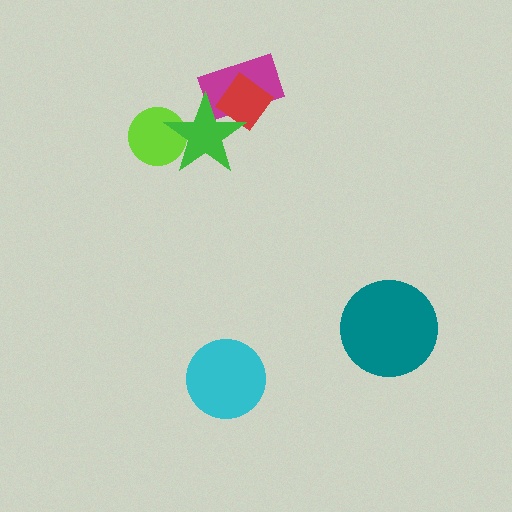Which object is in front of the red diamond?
The green star is in front of the red diamond.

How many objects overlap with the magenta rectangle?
2 objects overlap with the magenta rectangle.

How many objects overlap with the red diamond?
2 objects overlap with the red diamond.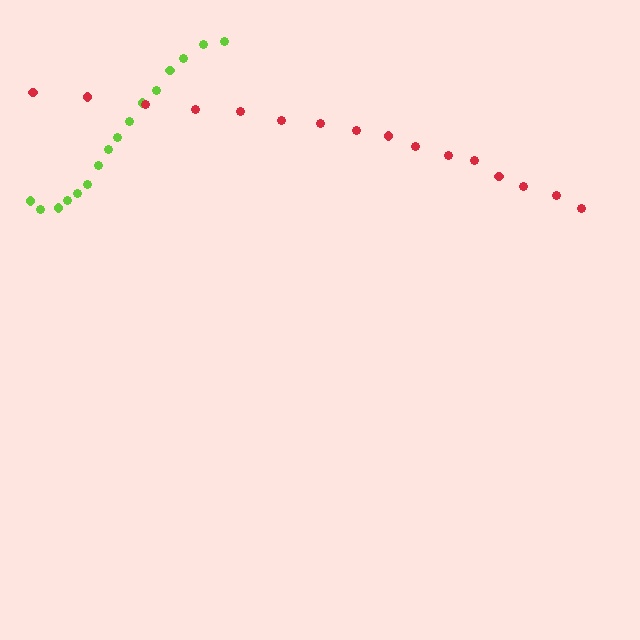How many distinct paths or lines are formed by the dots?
There are 2 distinct paths.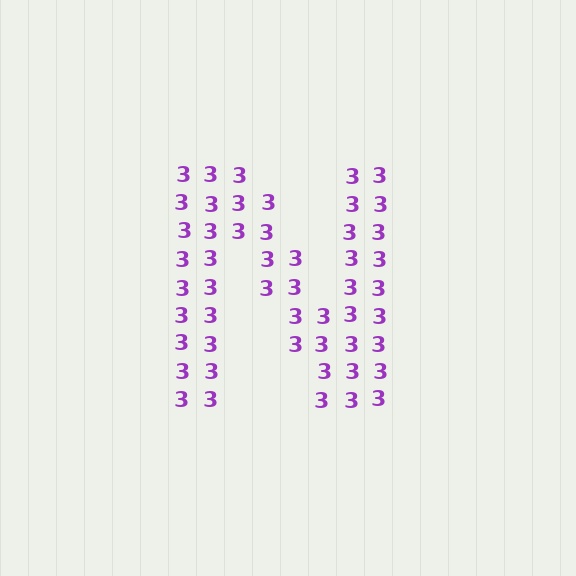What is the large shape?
The large shape is the letter N.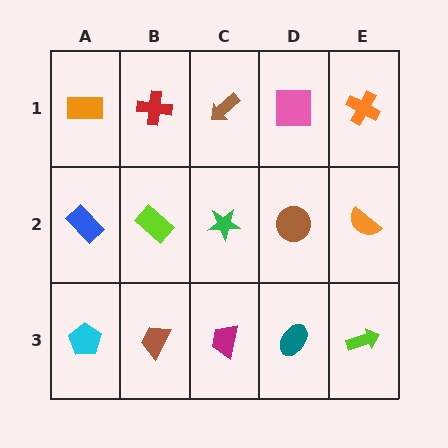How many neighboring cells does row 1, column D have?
3.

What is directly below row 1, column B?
A lime rectangle.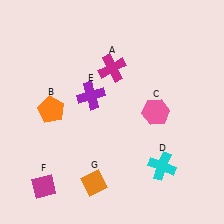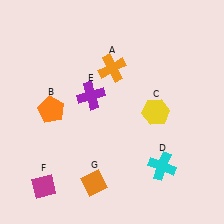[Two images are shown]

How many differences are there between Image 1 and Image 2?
There are 2 differences between the two images.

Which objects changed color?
A changed from magenta to orange. C changed from pink to yellow.